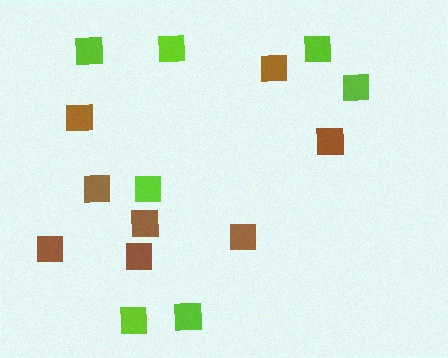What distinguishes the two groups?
There are 2 groups: one group of brown squares (8) and one group of lime squares (7).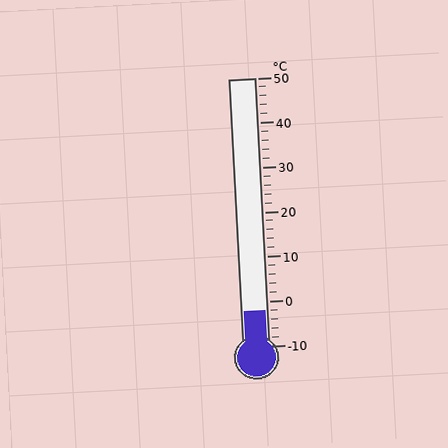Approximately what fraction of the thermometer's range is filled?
The thermometer is filled to approximately 15% of its range.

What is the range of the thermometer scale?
The thermometer scale ranges from -10°C to 50°C.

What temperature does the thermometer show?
The thermometer shows approximately -2°C.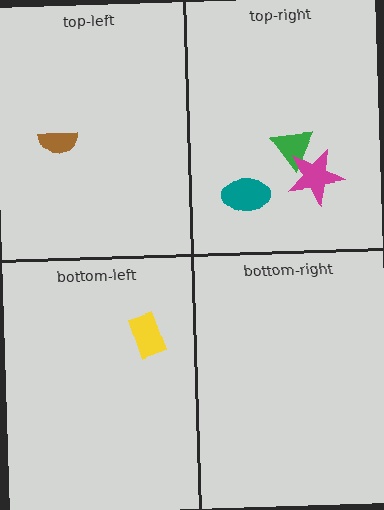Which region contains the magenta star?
The top-right region.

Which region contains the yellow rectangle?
The bottom-left region.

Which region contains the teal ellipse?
The top-right region.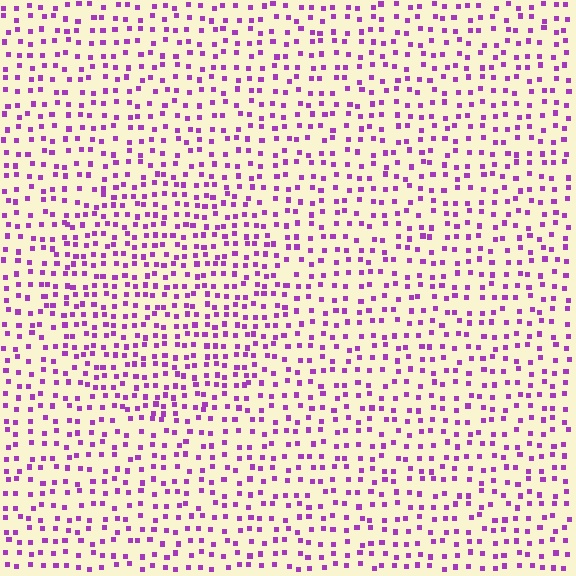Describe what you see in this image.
The image contains small purple elements arranged at two different densities. A circle-shaped region is visible where the elements are more densely packed than the surrounding area.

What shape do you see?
I see a circle.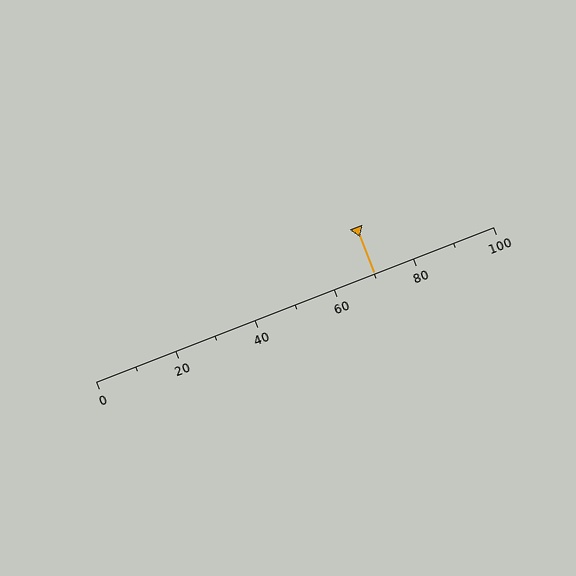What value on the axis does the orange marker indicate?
The marker indicates approximately 70.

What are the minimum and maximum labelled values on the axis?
The axis runs from 0 to 100.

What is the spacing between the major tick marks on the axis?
The major ticks are spaced 20 apart.